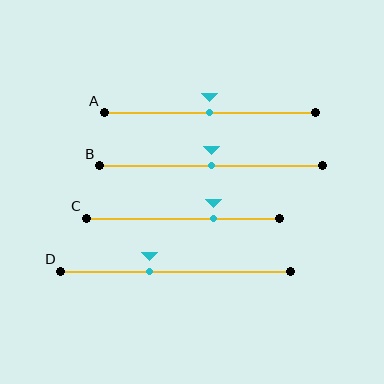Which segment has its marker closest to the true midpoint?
Segment A has its marker closest to the true midpoint.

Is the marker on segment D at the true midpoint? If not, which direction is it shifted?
No, the marker on segment D is shifted to the left by about 11% of the segment length.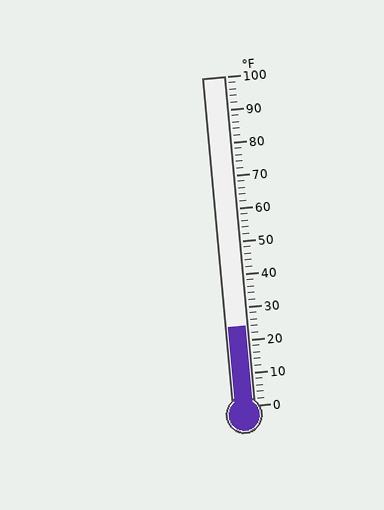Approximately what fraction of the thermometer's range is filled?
The thermometer is filled to approximately 25% of its range.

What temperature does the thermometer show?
The thermometer shows approximately 24°F.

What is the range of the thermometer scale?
The thermometer scale ranges from 0°F to 100°F.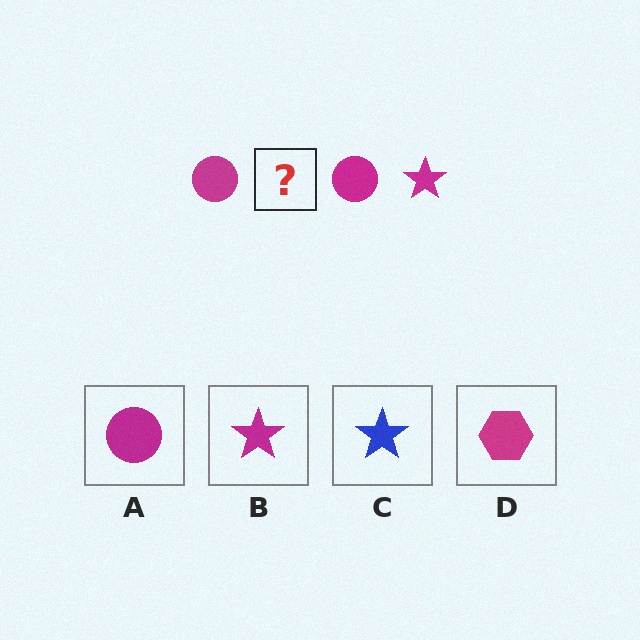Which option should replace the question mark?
Option B.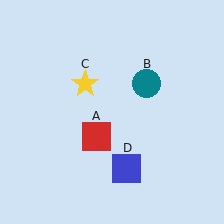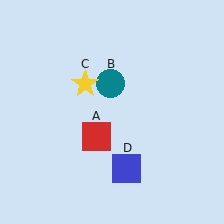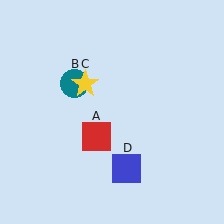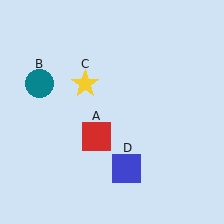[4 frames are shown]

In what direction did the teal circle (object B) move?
The teal circle (object B) moved left.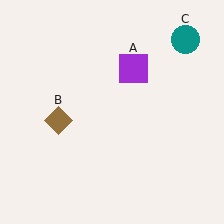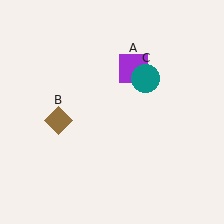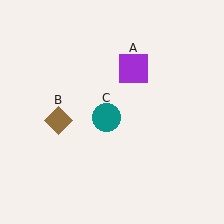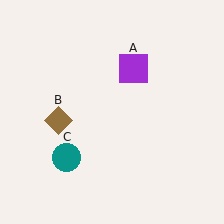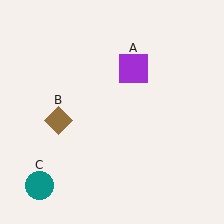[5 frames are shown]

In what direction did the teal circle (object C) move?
The teal circle (object C) moved down and to the left.